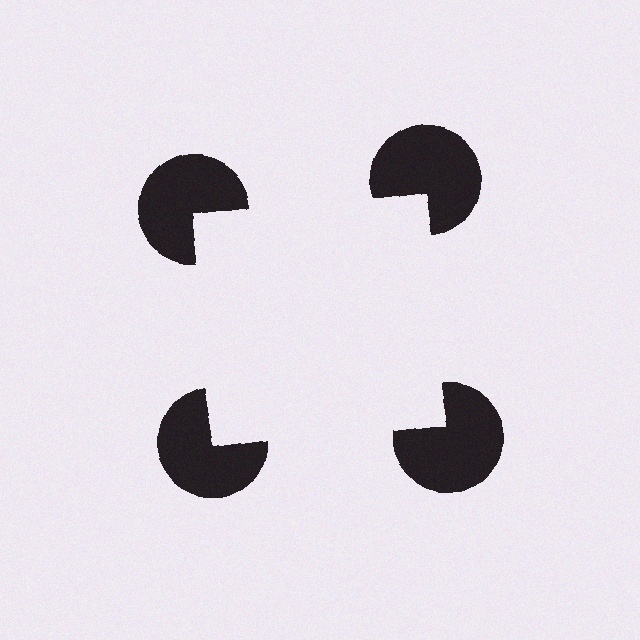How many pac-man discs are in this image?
There are 4 — one at each vertex of the illusory square.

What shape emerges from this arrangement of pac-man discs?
An illusory square — its edges are inferred from the aligned wedge cuts in the pac-man discs, not physically drawn.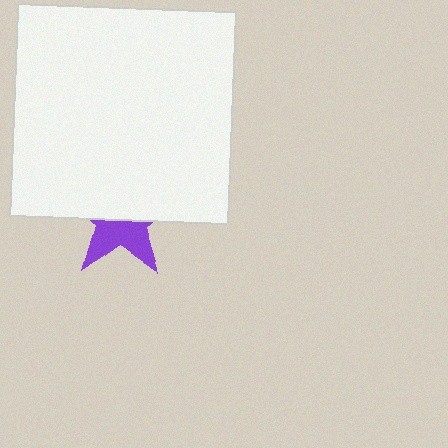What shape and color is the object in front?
The object in front is a white rectangle.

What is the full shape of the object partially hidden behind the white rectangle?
The partially hidden object is a purple star.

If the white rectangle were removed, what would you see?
You would see the complete purple star.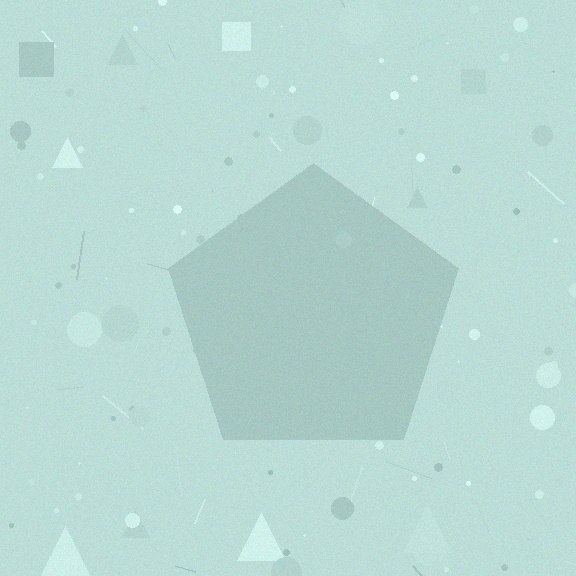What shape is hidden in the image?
A pentagon is hidden in the image.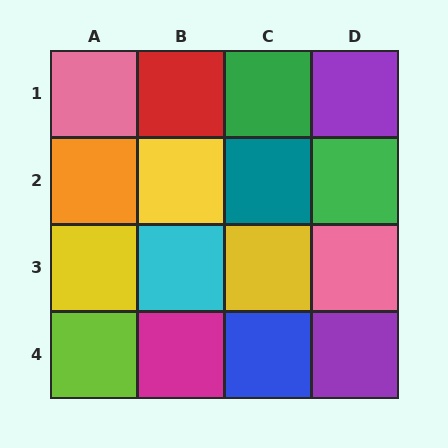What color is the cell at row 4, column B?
Magenta.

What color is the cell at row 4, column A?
Lime.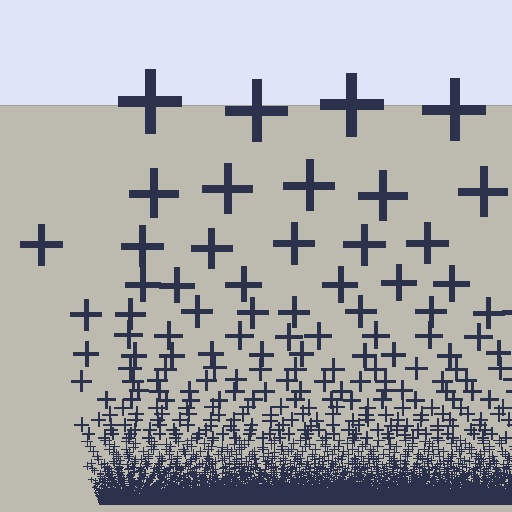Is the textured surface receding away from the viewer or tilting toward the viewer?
The surface appears to tilt toward the viewer. Texture elements get larger and sparser toward the top.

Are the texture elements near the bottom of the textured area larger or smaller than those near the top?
Smaller. The gradient is inverted — elements near the bottom are smaller and denser.